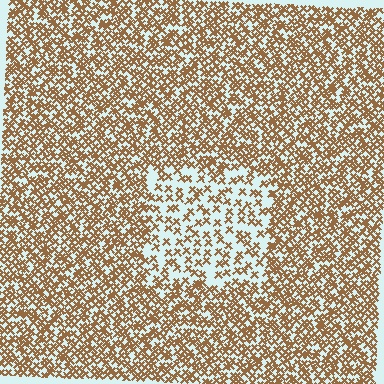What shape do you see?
I see a rectangle.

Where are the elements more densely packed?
The elements are more densely packed outside the rectangle boundary.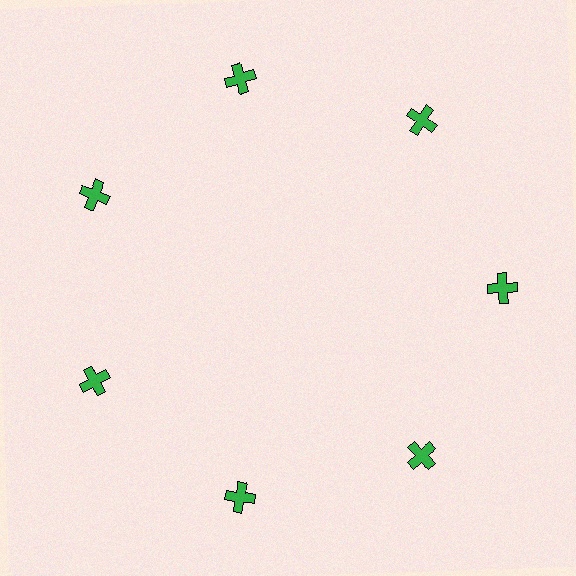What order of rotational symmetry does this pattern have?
This pattern has 7-fold rotational symmetry.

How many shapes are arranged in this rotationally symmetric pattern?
There are 7 shapes, arranged in 7 groups of 1.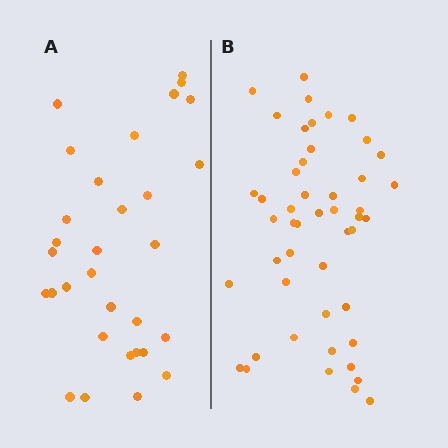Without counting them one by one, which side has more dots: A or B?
Region B (the right region) has more dots.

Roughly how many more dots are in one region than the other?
Region B has approximately 15 more dots than region A.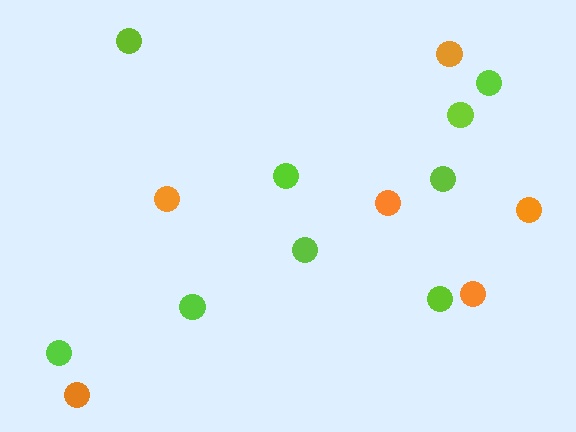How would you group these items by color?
There are 2 groups: one group of lime circles (9) and one group of orange circles (6).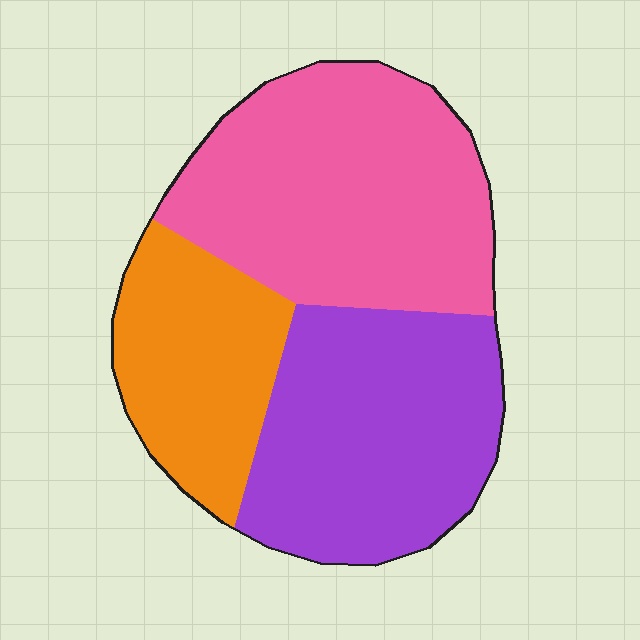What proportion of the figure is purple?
Purple takes up about three eighths (3/8) of the figure.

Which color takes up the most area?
Pink, at roughly 40%.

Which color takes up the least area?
Orange, at roughly 25%.